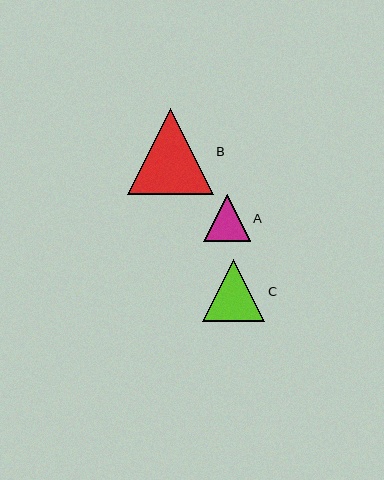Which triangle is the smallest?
Triangle A is the smallest with a size of approximately 47 pixels.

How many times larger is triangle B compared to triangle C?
Triangle B is approximately 1.4 times the size of triangle C.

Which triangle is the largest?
Triangle B is the largest with a size of approximately 86 pixels.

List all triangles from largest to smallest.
From largest to smallest: B, C, A.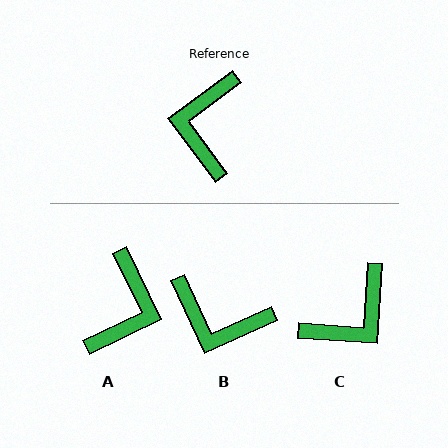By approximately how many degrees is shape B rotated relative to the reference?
Approximately 78 degrees counter-clockwise.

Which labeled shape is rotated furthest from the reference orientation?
A, about 169 degrees away.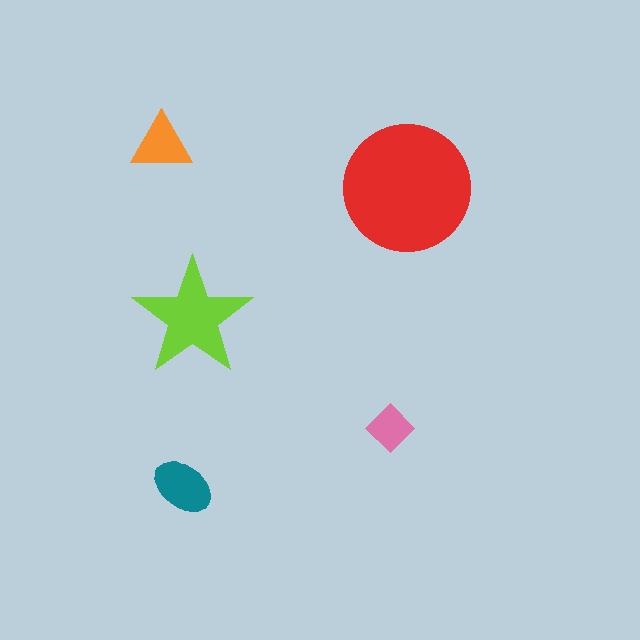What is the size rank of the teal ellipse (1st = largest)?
3rd.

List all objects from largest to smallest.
The red circle, the lime star, the teal ellipse, the orange triangle, the pink diamond.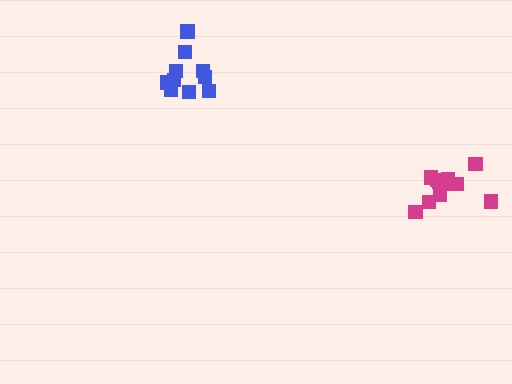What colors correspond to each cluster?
The clusters are colored: magenta, blue.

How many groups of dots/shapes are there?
There are 2 groups.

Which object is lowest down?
The magenta cluster is bottommost.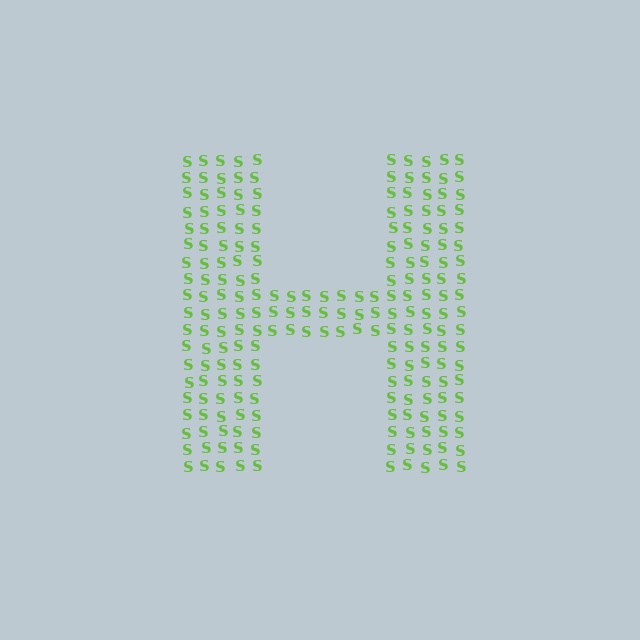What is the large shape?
The large shape is the letter H.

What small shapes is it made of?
It is made of small letter S's.